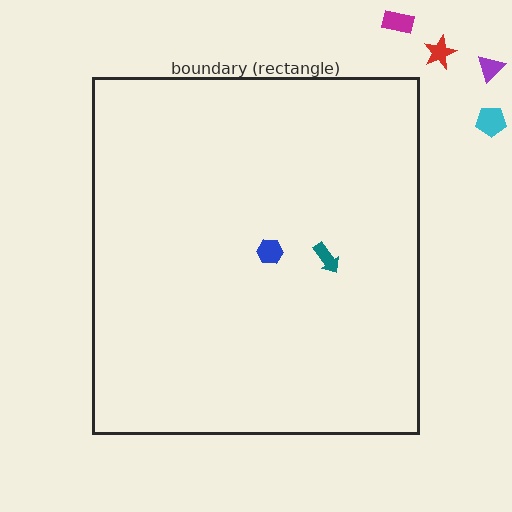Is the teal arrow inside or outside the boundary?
Inside.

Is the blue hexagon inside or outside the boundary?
Inside.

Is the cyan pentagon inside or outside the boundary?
Outside.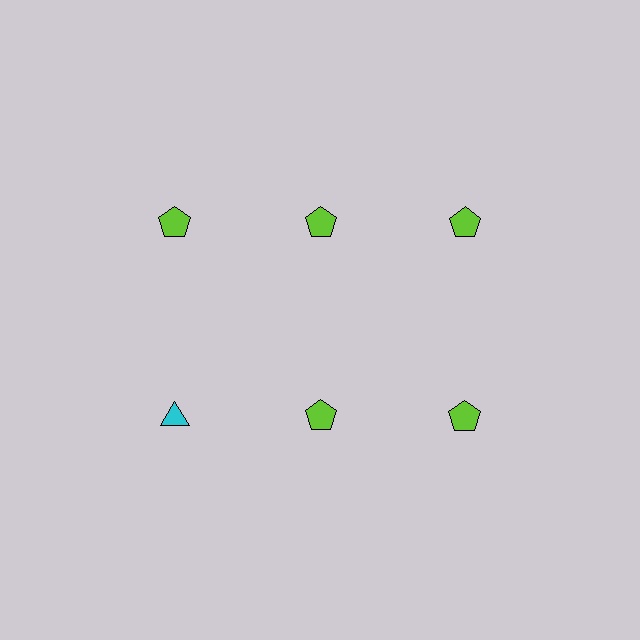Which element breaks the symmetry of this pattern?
The cyan triangle in the second row, leftmost column breaks the symmetry. All other shapes are lime pentagons.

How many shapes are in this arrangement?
There are 6 shapes arranged in a grid pattern.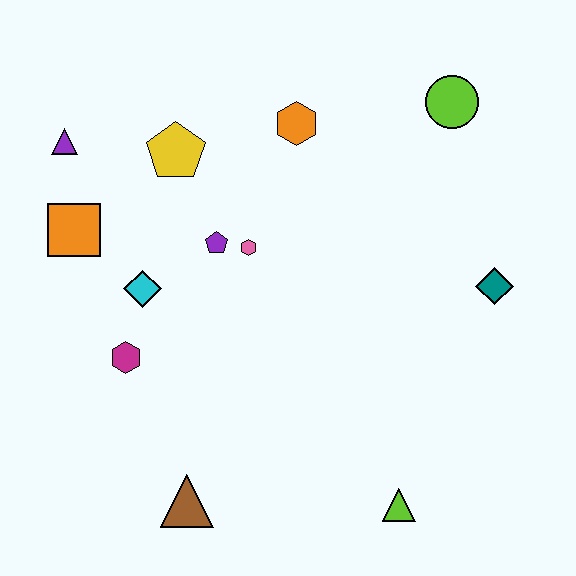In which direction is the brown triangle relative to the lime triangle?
The brown triangle is to the left of the lime triangle.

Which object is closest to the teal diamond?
The lime circle is closest to the teal diamond.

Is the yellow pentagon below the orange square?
No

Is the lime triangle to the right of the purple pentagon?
Yes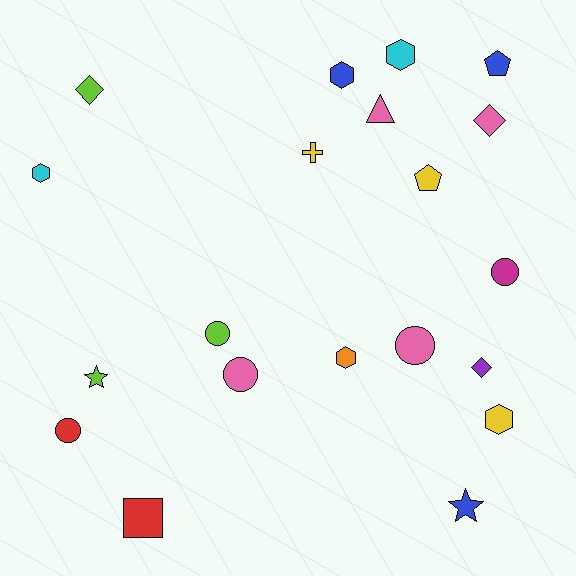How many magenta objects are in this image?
There is 1 magenta object.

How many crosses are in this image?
There is 1 cross.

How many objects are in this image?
There are 20 objects.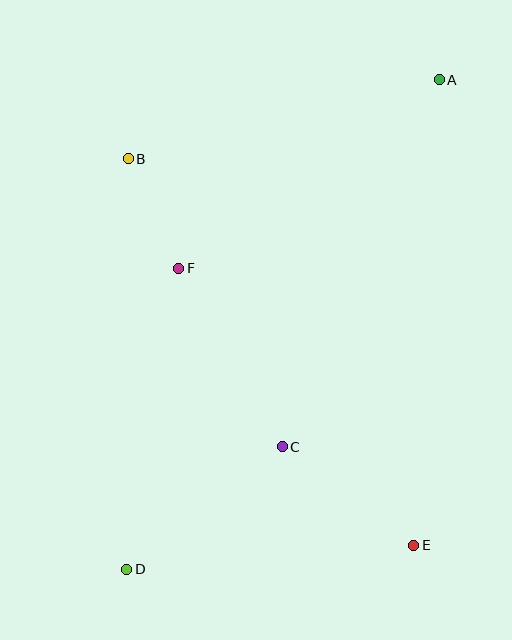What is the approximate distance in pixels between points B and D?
The distance between B and D is approximately 411 pixels.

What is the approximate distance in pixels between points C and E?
The distance between C and E is approximately 164 pixels.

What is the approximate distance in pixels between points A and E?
The distance between A and E is approximately 466 pixels.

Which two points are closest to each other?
Points B and F are closest to each other.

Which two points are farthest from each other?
Points A and D are farthest from each other.